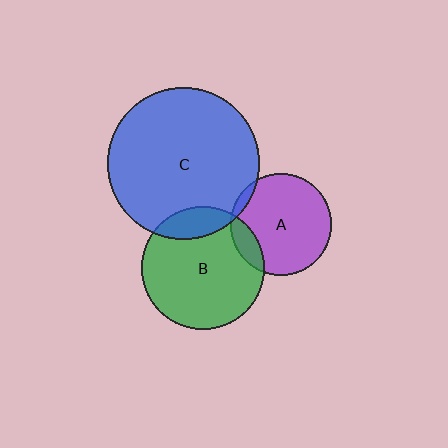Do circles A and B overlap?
Yes.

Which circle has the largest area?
Circle C (blue).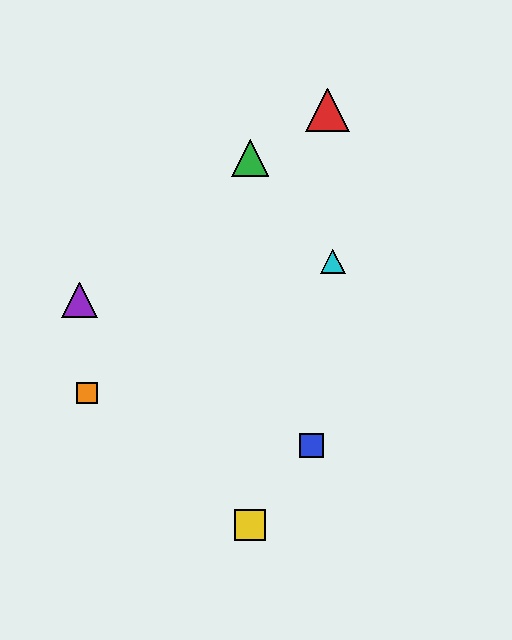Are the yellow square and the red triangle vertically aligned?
No, the yellow square is at x≈250 and the red triangle is at x≈328.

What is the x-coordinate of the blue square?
The blue square is at x≈311.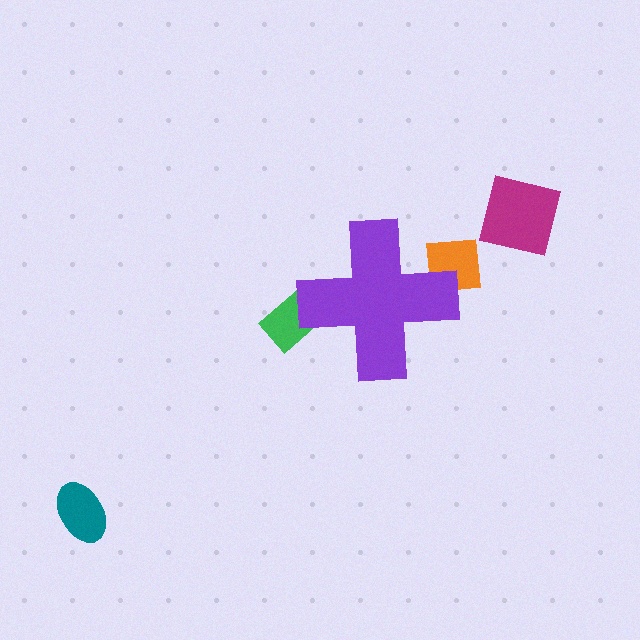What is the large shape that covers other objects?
A purple cross.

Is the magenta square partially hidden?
No, the magenta square is fully visible.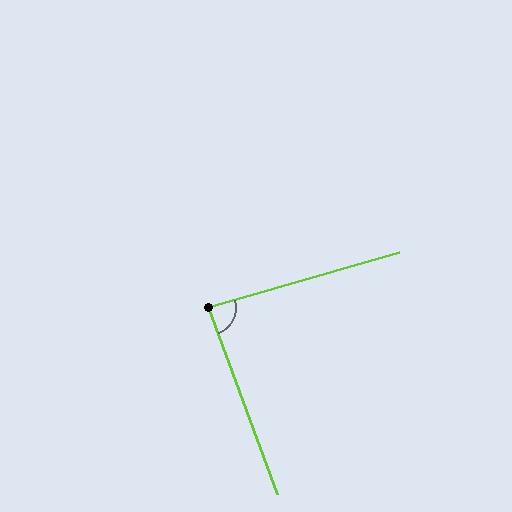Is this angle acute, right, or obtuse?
It is approximately a right angle.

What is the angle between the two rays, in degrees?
Approximately 86 degrees.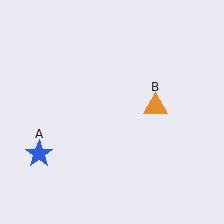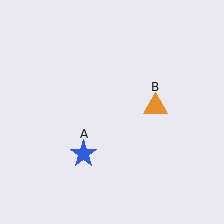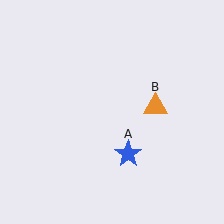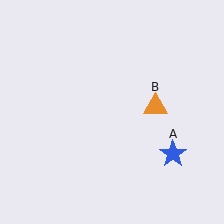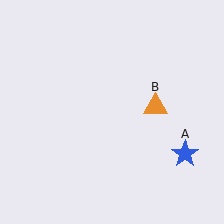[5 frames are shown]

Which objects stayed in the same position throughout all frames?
Orange triangle (object B) remained stationary.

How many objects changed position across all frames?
1 object changed position: blue star (object A).